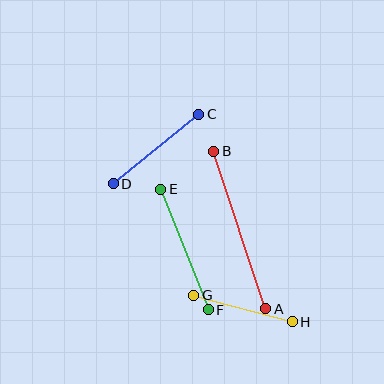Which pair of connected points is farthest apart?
Points A and B are farthest apart.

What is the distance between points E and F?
The distance is approximately 130 pixels.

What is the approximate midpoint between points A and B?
The midpoint is at approximately (240, 230) pixels.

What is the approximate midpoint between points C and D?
The midpoint is at approximately (156, 149) pixels.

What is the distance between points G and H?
The distance is approximately 102 pixels.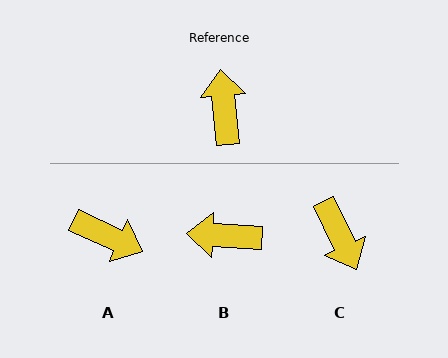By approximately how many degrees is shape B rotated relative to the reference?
Approximately 81 degrees counter-clockwise.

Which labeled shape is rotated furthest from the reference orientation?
C, about 160 degrees away.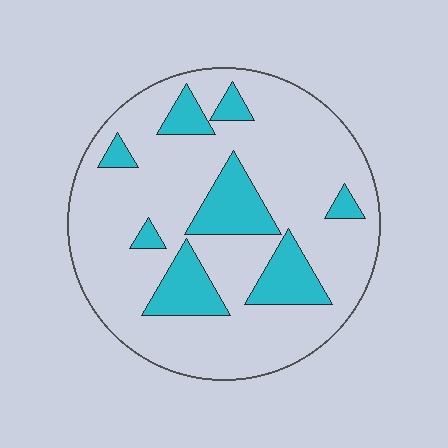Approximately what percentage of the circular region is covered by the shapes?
Approximately 20%.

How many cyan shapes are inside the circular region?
8.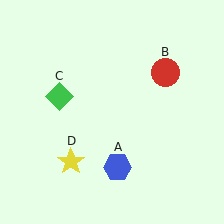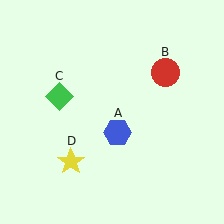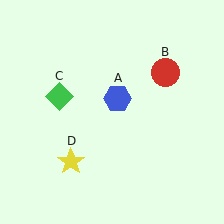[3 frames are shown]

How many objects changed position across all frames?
1 object changed position: blue hexagon (object A).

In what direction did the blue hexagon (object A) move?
The blue hexagon (object A) moved up.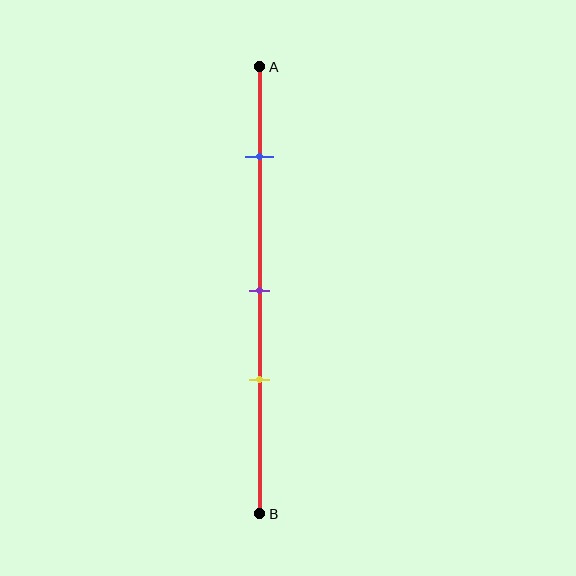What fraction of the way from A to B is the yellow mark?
The yellow mark is approximately 70% (0.7) of the way from A to B.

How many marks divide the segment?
There are 3 marks dividing the segment.